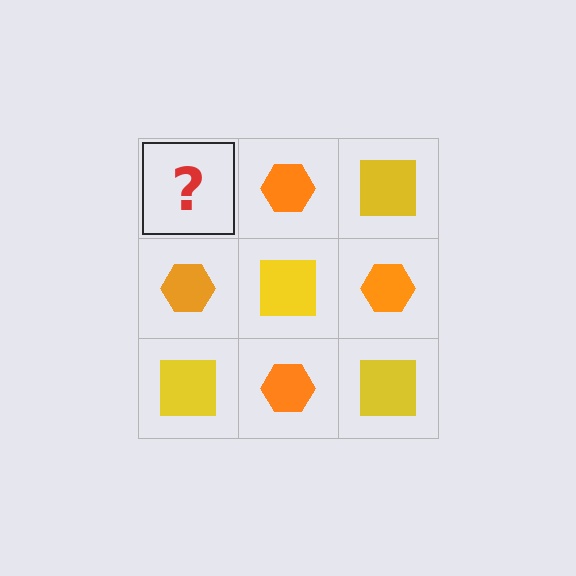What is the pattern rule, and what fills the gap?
The rule is that it alternates yellow square and orange hexagon in a checkerboard pattern. The gap should be filled with a yellow square.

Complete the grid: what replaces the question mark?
The question mark should be replaced with a yellow square.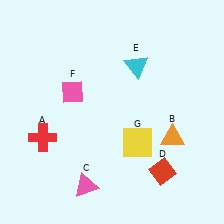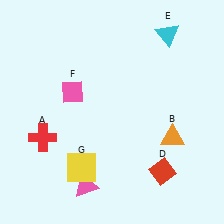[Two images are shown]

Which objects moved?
The objects that moved are: the cyan triangle (E), the yellow square (G).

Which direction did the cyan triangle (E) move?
The cyan triangle (E) moved up.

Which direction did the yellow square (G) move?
The yellow square (G) moved left.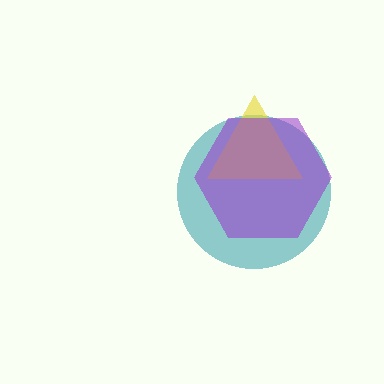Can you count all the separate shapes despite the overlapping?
Yes, there are 3 separate shapes.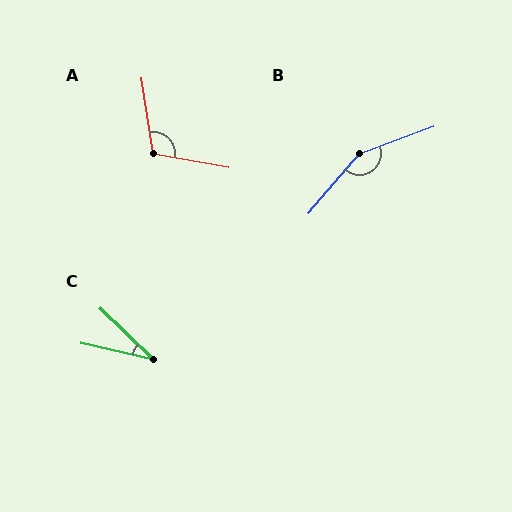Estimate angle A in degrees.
Approximately 109 degrees.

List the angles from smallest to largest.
C (31°), A (109°), B (150°).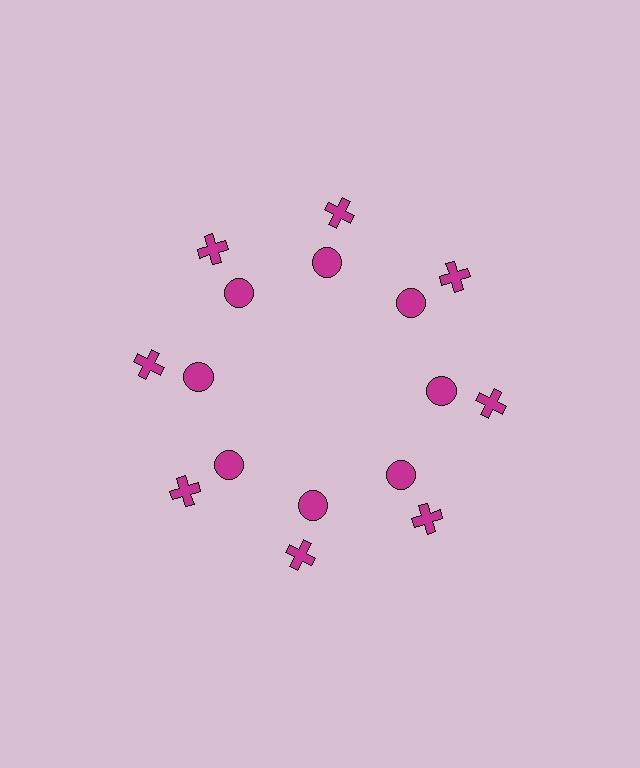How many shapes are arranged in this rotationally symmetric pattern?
There are 16 shapes, arranged in 8 groups of 2.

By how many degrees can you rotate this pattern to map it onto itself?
The pattern maps onto itself every 45 degrees of rotation.